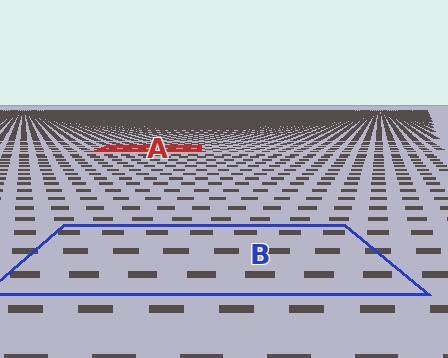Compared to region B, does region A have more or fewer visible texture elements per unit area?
Region A has more texture elements per unit area — they are packed more densely because it is farther away.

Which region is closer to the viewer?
Region B is closer. The texture elements there are larger and more spread out.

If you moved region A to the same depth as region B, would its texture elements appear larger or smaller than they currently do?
They would appear larger. At a closer depth, the same texture elements are projected at a bigger on-screen size.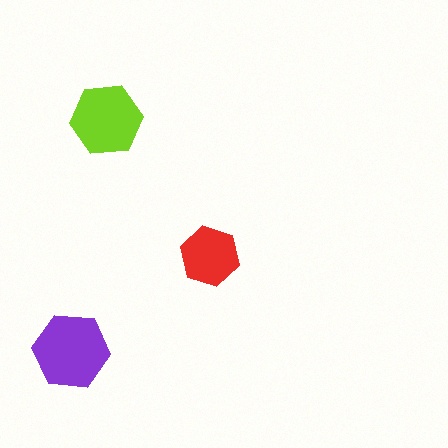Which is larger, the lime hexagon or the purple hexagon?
The purple one.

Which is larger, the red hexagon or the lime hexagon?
The lime one.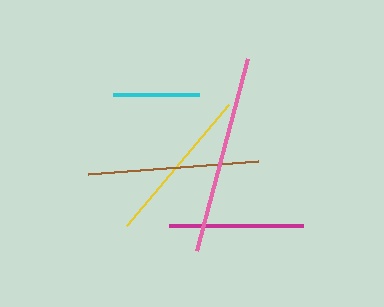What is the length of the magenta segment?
The magenta segment is approximately 134 pixels long.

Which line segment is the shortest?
The cyan line is the shortest at approximately 86 pixels.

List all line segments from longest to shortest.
From longest to shortest: pink, brown, yellow, magenta, cyan.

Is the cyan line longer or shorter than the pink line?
The pink line is longer than the cyan line.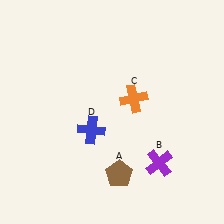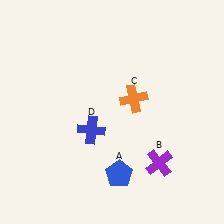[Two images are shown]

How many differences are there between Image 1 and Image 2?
There is 1 difference between the two images.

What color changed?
The pentagon (A) changed from brown in Image 1 to blue in Image 2.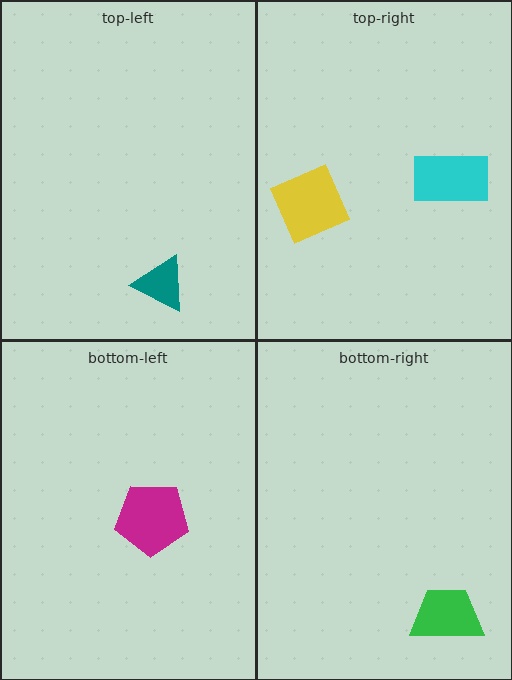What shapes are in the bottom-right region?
The green trapezoid.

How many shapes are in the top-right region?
2.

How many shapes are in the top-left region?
1.